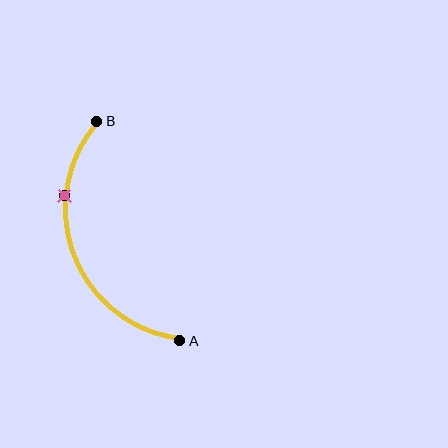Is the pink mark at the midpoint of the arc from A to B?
No. The pink mark lies on the arc but is closer to endpoint B. The arc midpoint would be at the point on the curve equidistant along the arc from both A and B.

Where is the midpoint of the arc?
The arc midpoint is the point on the curve farthest from the straight line joining A and B. It sits to the left of that line.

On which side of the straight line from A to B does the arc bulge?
The arc bulges to the left of the straight line connecting A and B.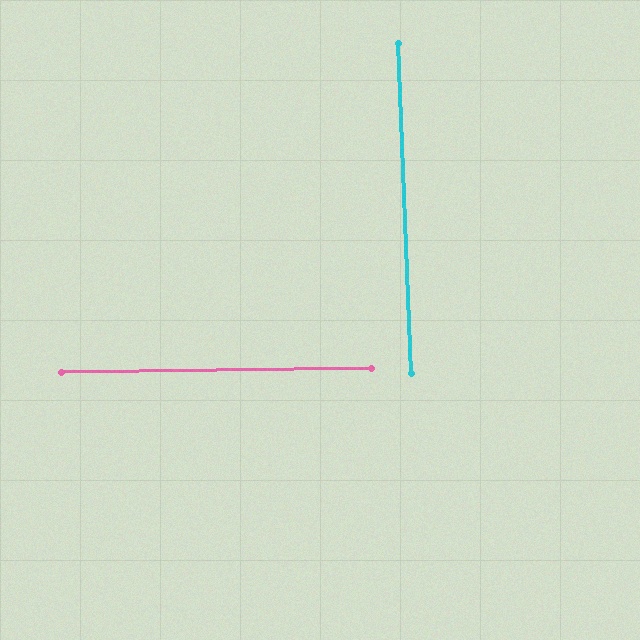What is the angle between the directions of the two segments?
Approximately 89 degrees.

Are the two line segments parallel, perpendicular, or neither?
Perpendicular — they meet at approximately 89°.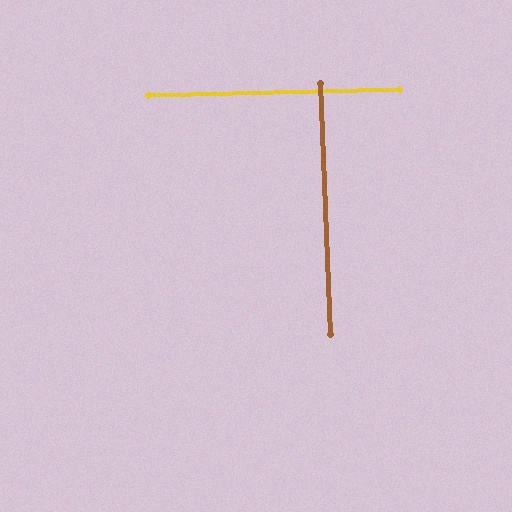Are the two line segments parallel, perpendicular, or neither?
Perpendicular — they meet at approximately 89°.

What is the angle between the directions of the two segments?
Approximately 89 degrees.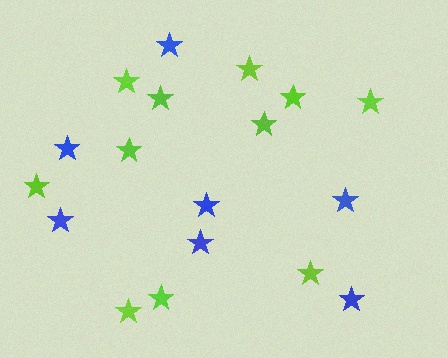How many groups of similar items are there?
There are 2 groups: one group of lime stars (11) and one group of blue stars (7).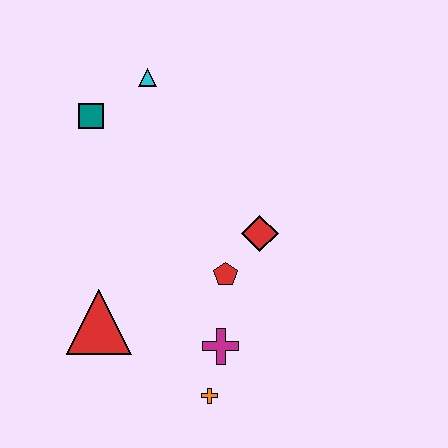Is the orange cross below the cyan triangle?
Yes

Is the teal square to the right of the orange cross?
No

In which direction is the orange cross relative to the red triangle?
The orange cross is to the right of the red triangle.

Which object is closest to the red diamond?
The red pentagon is closest to the red diamond.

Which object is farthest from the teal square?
The orange cross is farthest from the teal square.